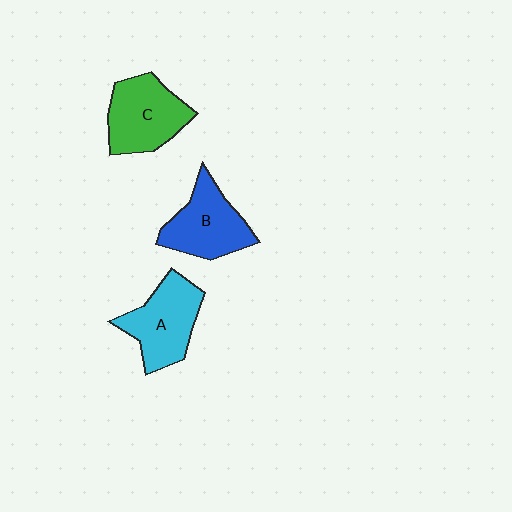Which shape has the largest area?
Shape C (green).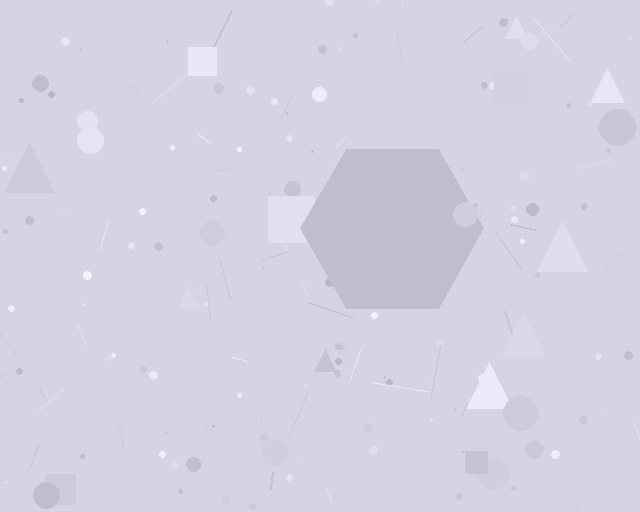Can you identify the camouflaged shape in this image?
The camouflaged shape is a hexagon.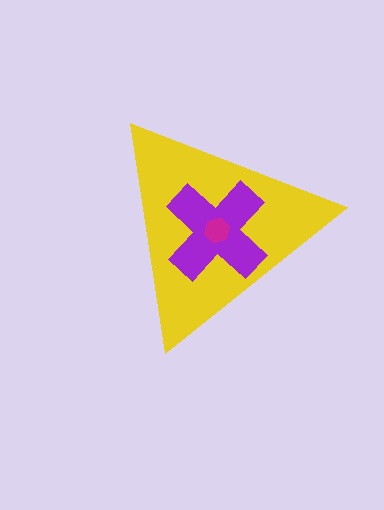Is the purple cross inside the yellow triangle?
Yes.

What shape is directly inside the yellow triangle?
The purple cross.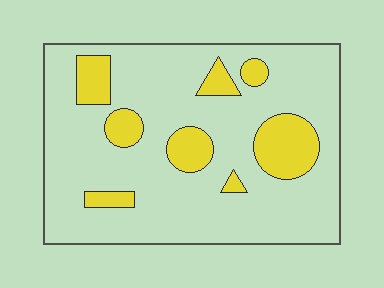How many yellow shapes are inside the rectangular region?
8.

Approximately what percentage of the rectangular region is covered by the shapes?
Approximately 20%.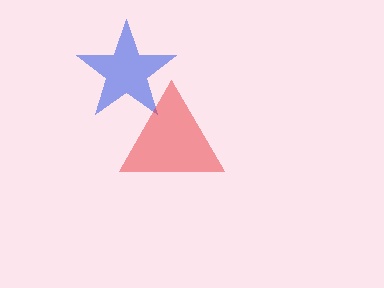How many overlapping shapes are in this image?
There are 2 overlapping shapes in the image.